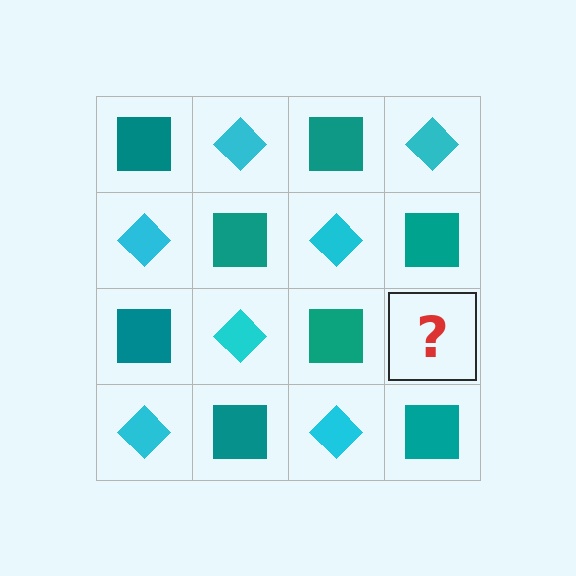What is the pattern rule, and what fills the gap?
The rule is that it alternates teal square and cyan diamond in a checkerboard pattern. The gap should be filled with a cyan diamond.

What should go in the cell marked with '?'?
The missing cell should contain a cyan diamond.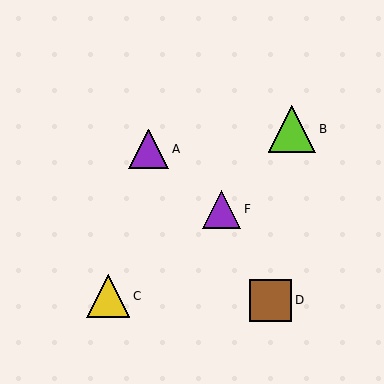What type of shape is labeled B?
Shape B is a lime triangle.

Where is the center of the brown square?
The center of the brown square is at (271, 300).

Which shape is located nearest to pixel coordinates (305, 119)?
The lime triangle (labeled B) at (292, 129) is nearest to that location.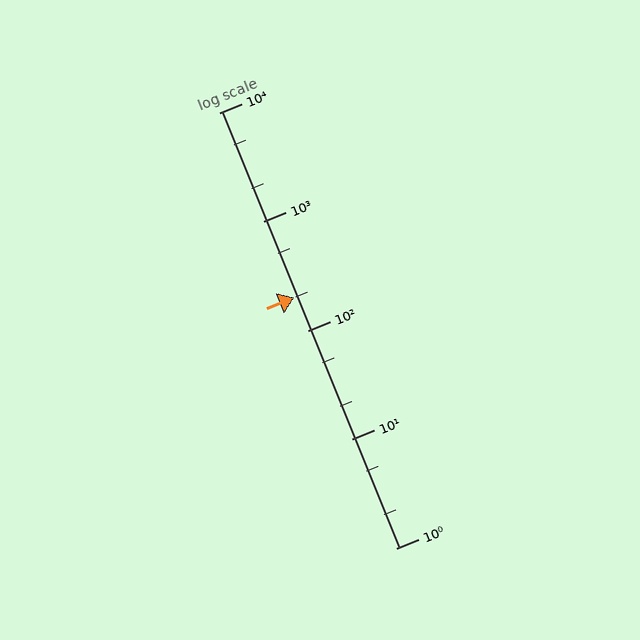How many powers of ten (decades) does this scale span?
The scale spans 4 decades, from 1 to 10000.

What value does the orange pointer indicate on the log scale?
The pointer indicates approximately 200.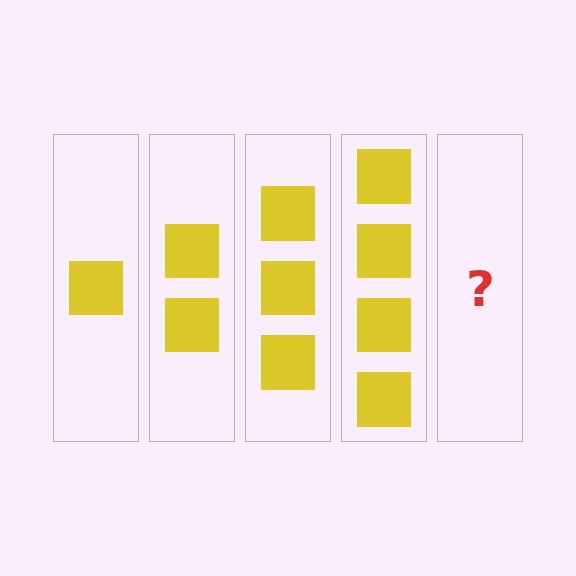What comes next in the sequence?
The next element should be 5 squares.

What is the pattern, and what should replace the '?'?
The pattern is that each step adds one more square. The '?' should be 5 squares.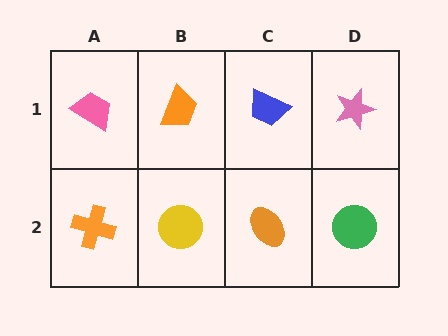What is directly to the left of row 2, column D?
An orange ellipse.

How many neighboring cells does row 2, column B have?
3.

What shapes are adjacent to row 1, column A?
An orange cross (row 2, column A), an orange trapezoid (row 1, column B).